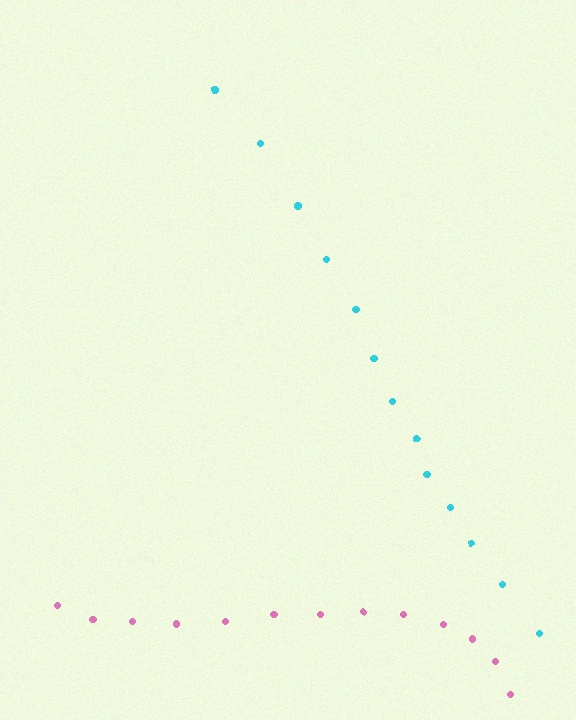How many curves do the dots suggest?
There are 2 distinct paths.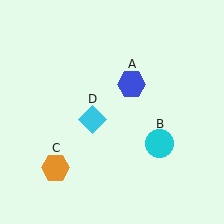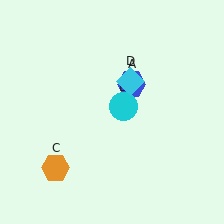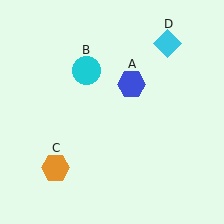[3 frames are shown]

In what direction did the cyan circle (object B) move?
The cyan circle (object B) moved up and to the left.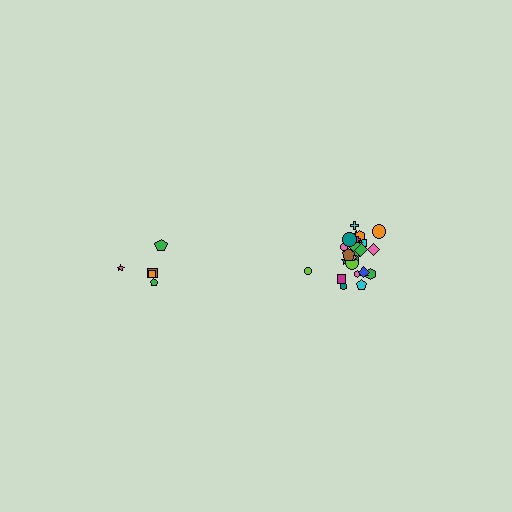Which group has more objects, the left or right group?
The right group.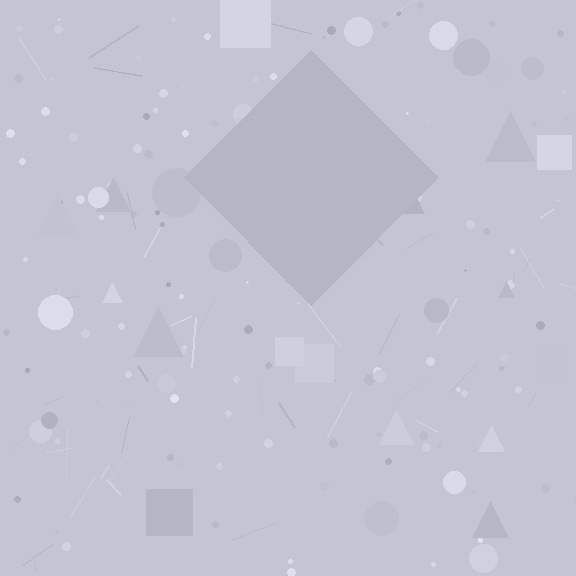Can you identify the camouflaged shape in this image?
The camouflaged shape is a diamond.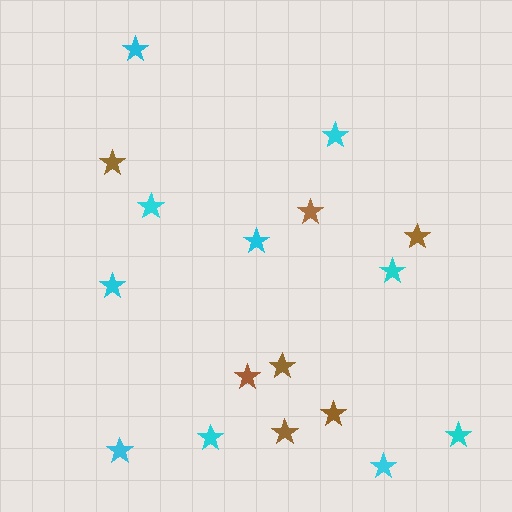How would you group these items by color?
There are 2 groups: one group of cyan stars (10) and one group of brown stars (7).